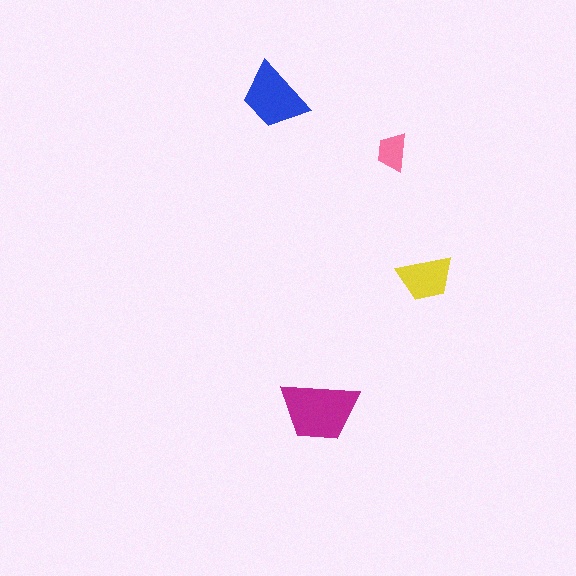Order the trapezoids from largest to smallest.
the magenta one, the blue one, the yellow one, the pink one.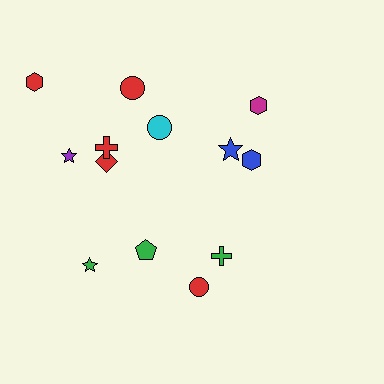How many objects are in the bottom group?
There are 4 objects.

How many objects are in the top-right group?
There are 3 objects.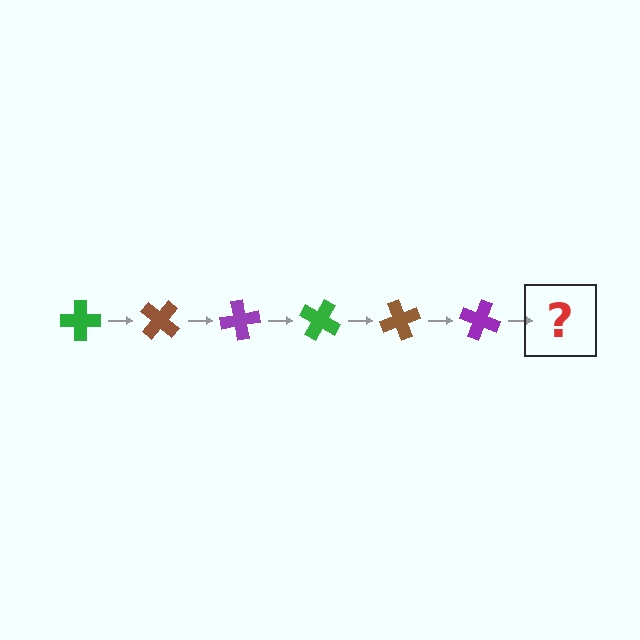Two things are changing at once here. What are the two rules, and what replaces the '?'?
The two rules are that it rotates 40 degrees each step and the color cycles through green, brown, and purple. The '?' should be a green cross, rotated 240 degrees from the start.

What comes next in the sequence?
The next element should be a green cross, rotated 240 degrees from the start.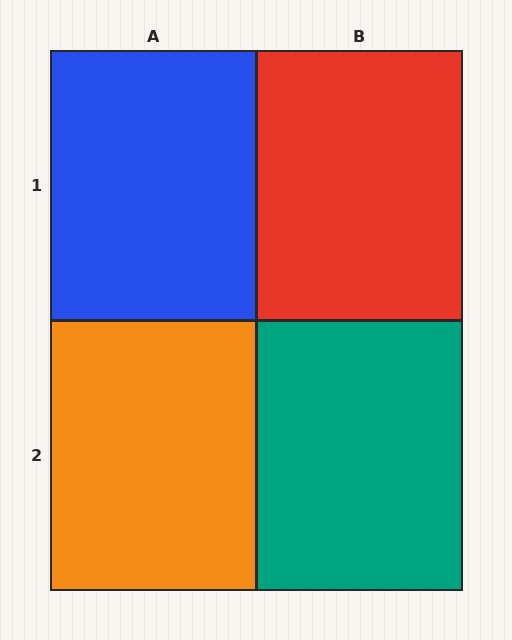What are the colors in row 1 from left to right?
Blue, red.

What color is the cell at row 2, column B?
Teal.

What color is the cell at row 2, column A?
Orange.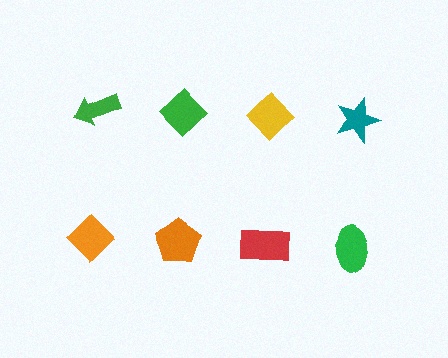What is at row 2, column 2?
An orange pentagon.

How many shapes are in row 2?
4 shapes.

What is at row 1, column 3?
A yellow diamond.